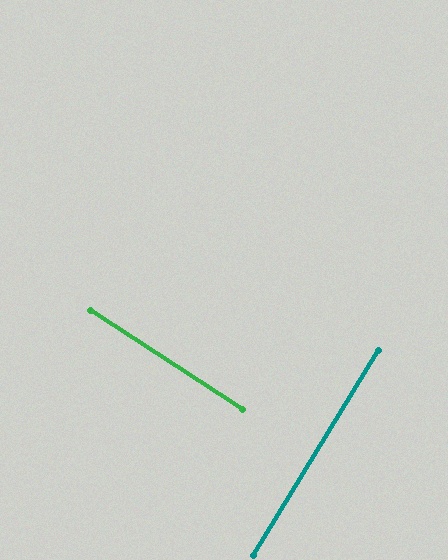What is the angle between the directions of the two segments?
Approximately 88 degrees.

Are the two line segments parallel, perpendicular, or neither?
Perpendicular — they meet at approximately 88°.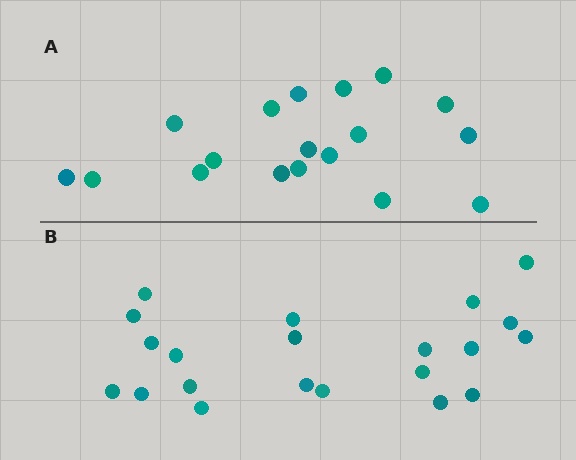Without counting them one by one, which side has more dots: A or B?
Region B (the bottom region) has more dots.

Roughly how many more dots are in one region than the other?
Region B has just a few more — roughly 2 or 3 more dots than region A.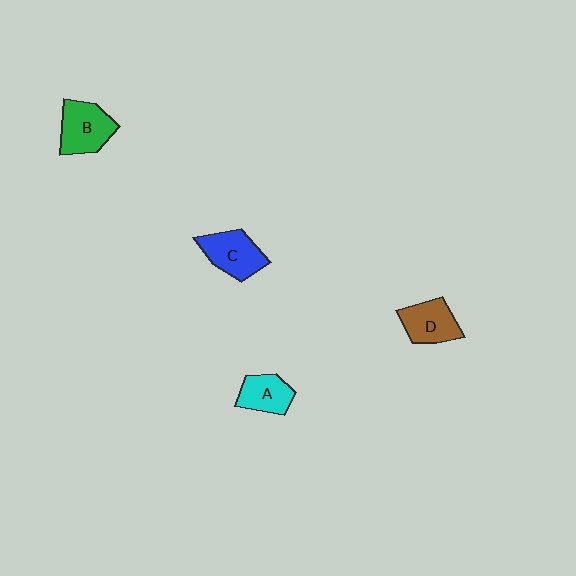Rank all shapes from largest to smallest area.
From largest to smallest: B (green), C (blue), D (brown), A (cyan).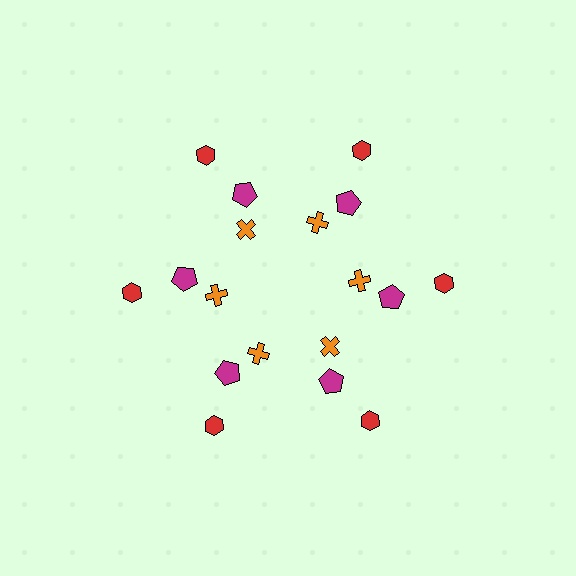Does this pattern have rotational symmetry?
Yes, this pattern has 6-fold rotational symmetry. It looks the same after rotating 60 degrees around the center.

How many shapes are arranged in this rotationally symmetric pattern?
There are 18 shapes, arranged in 6 groups of 3.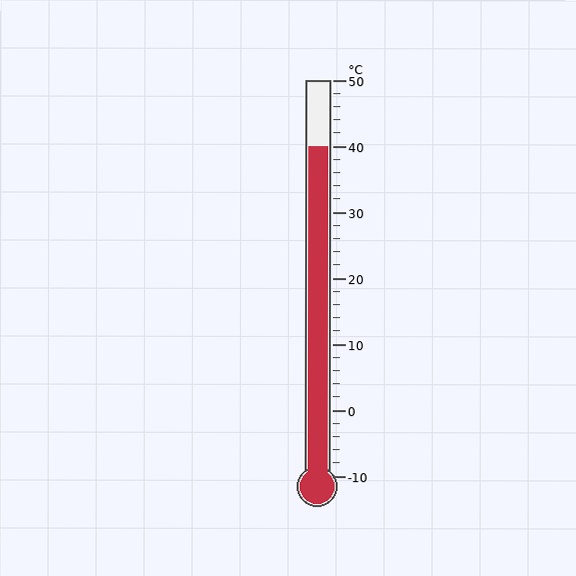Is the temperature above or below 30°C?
The temperature is above 30°C.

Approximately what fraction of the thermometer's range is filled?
The thermometer is filled to approximately 85% of its range.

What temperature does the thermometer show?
The thermometer shows approximately 40°C.